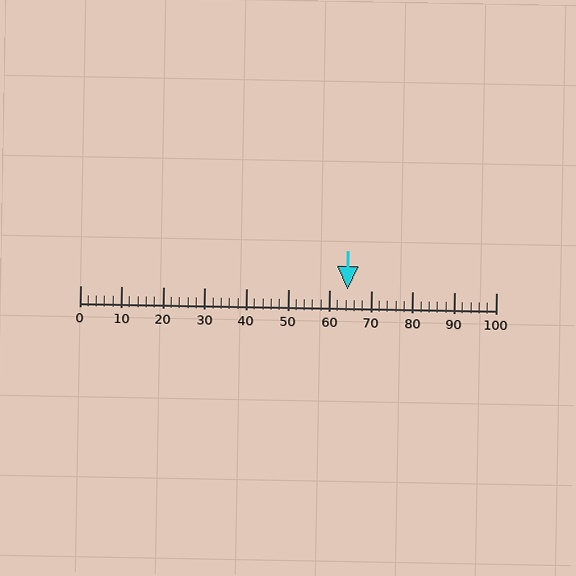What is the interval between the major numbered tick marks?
The major tick marks are spaced 10 units apart.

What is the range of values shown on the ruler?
The ruler shows values from 0 to 100.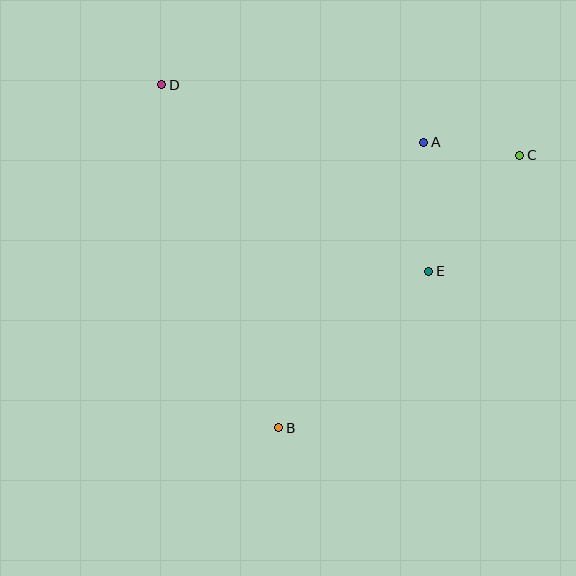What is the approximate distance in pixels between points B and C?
The distance between B and C is approximately 364 pixels.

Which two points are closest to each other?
Points A and C are closest to each other.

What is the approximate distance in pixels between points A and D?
The distance between A and D is approximately 268 pixels.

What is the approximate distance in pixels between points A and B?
The distance between A and B is approximately 321 pixels.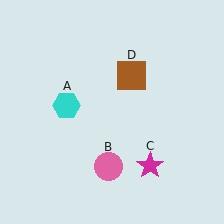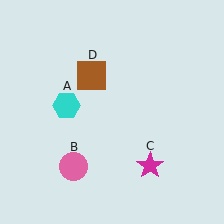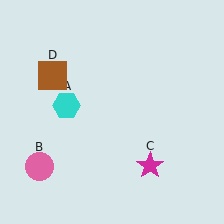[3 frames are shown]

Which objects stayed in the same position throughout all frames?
Cyan hexagon (object A) and magenta star (object C) remained stationary.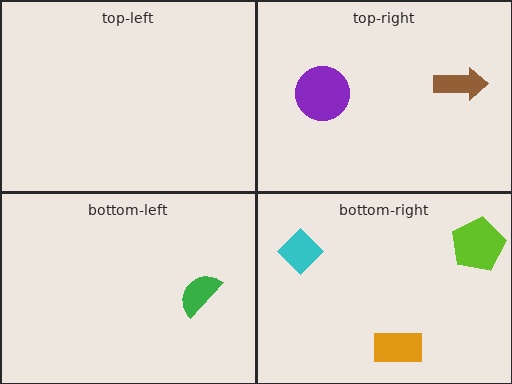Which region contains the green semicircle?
The bottom-left region.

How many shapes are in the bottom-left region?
1.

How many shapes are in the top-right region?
2.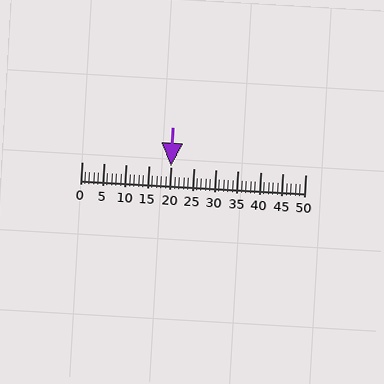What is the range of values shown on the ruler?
The ruler shows values from 0 to 50.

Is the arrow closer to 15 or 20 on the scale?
The arrow is closer to 20.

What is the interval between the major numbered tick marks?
The major tick marks are spaced 5 units apart.